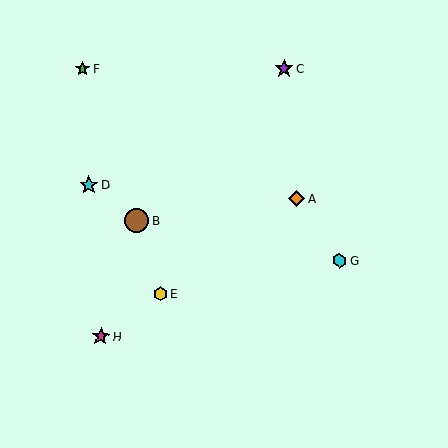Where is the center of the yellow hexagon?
The center of the yellow hexagon is at (160, 293).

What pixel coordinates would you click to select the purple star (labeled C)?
Click at (284, 69) to select the purple star C.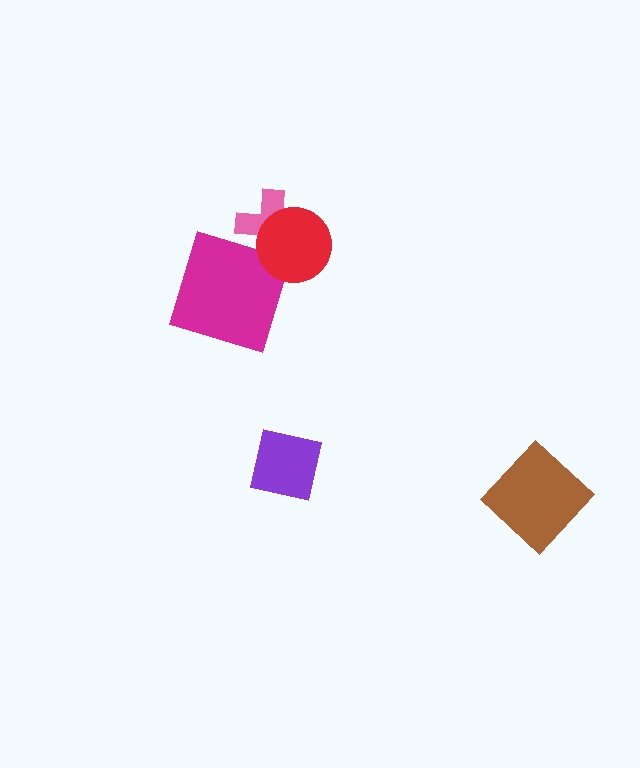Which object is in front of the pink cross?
The red circle is in front of the pink cross.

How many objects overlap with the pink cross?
1 object overlaps with the pink cross.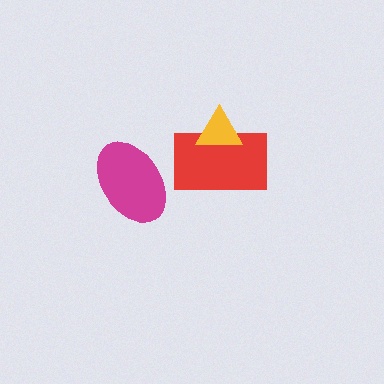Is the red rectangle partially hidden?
Yes, it is partially covered by another shape.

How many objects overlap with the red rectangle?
1 object overlaps with the red rectangle.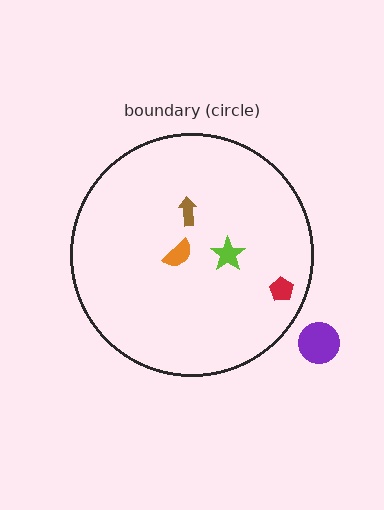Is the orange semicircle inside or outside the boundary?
Inside.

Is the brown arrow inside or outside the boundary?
Inside.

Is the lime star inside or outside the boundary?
Inside.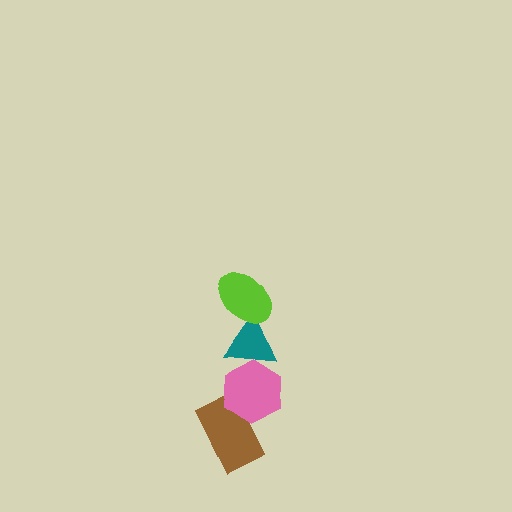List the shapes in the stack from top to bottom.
From top to bottom: the lime ellipse, the teal triangle, the pink hexagon, the brown rectangle.